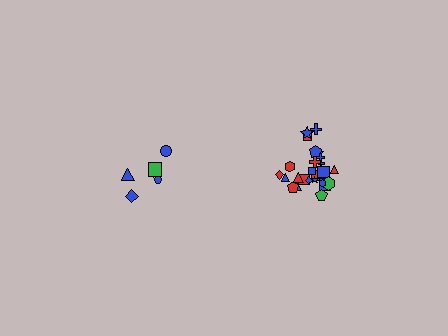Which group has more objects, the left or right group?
The right group.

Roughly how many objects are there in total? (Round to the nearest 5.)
Roughly 30 objects in total.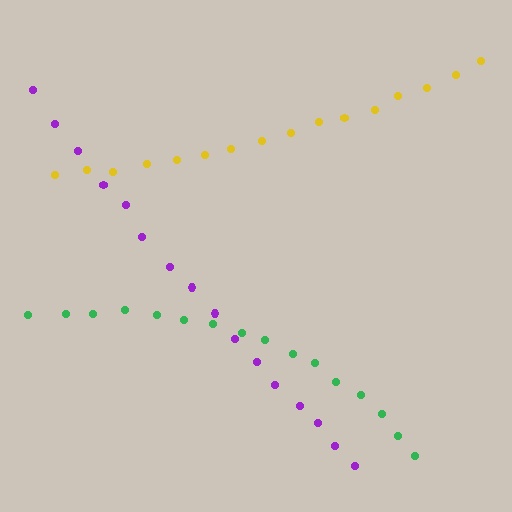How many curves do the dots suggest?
There are 3 distinct paths.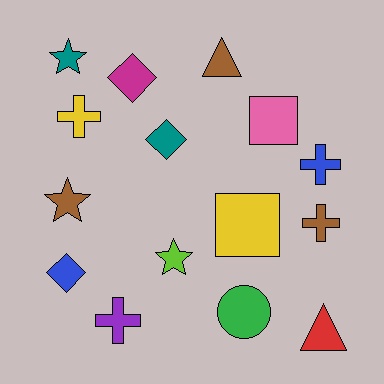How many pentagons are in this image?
There are no pentagons.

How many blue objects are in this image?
There are 2 blue objects.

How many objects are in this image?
There are 15 objects.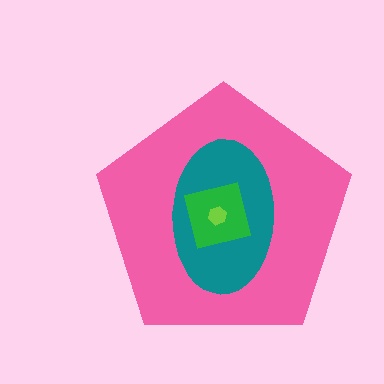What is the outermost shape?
The pink pentagon.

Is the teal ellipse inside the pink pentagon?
Yes.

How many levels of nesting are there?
4.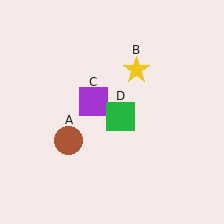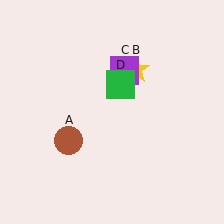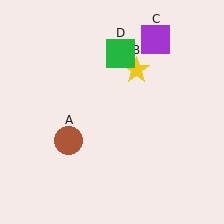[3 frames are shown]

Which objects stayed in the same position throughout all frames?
Brown circle (object A) and yellow star (object B) remained stationary.